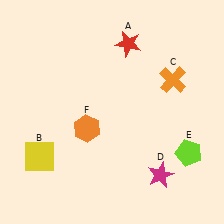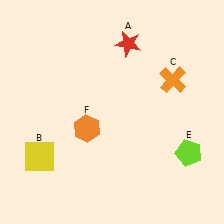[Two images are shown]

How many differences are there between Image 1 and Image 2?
There is 1 difference between the two images.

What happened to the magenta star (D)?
The magenta star (D) was removed in Image 2. It was in the bottom-right area of Image 1.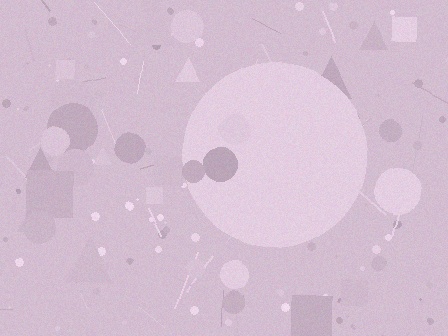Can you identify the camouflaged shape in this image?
The camouflaged shape is a circle.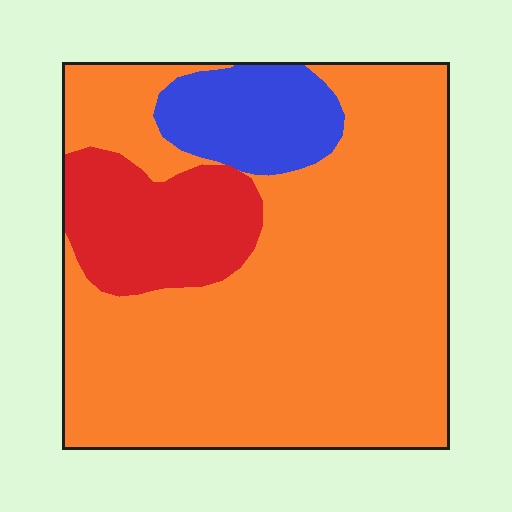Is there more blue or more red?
Red.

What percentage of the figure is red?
Red covers 15% of the figure.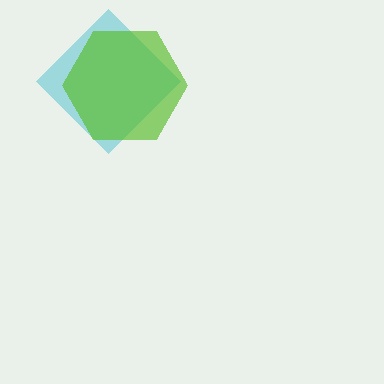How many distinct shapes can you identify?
There are 2 distinct shapes: a cyan diamond, a lime hexagon.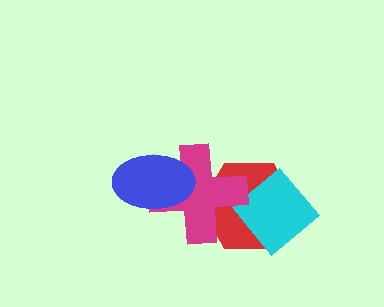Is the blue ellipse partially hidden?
No, no other shape covers it.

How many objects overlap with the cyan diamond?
1 object overlaps with the cyan diamond.